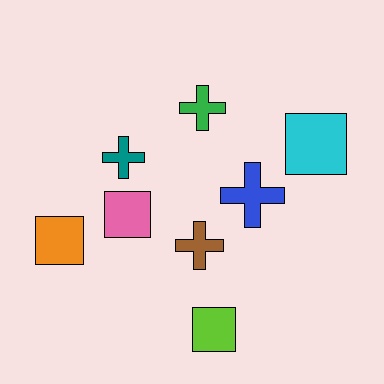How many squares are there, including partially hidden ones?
There are 4 squares.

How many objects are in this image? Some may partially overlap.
There are 8 objects.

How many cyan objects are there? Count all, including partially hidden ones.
There is 1 cyan object.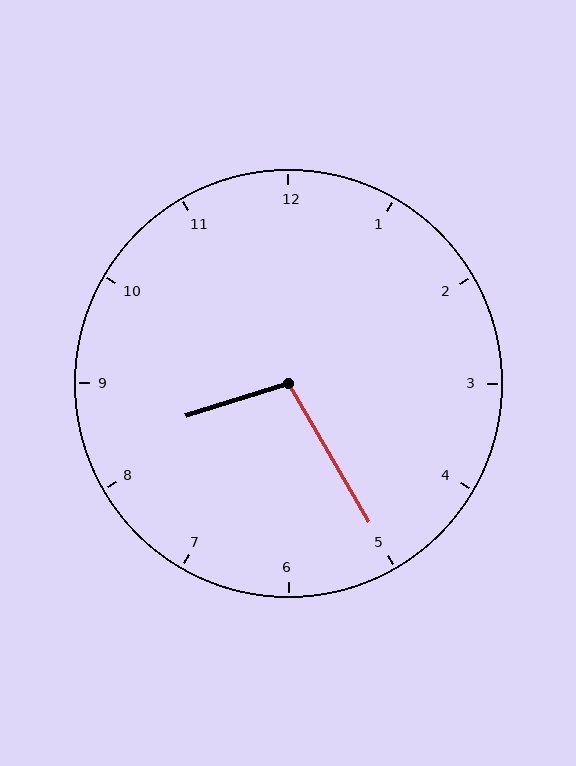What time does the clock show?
8:25.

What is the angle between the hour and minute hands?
Approximately 102 degrees.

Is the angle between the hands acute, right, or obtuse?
It is obtuse.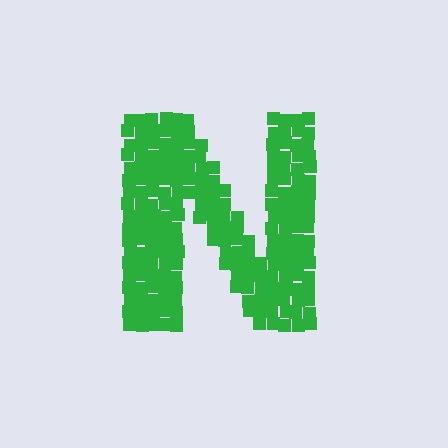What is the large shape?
The large shape is the letter N.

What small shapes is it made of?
It is made of small squares.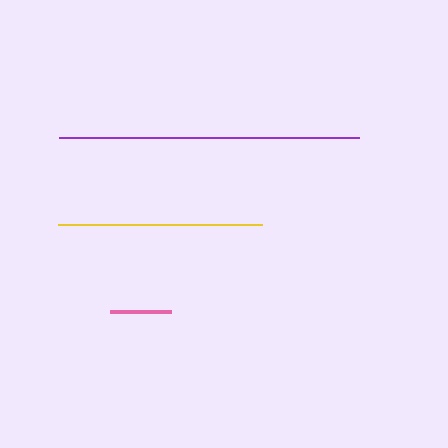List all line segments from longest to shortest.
From longest to shortest: purple, yellow, pink.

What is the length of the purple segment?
The purple segment is approximately 300 pixels long.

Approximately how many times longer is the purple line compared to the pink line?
The purple line is approximately 5.0 times the length of the pink line.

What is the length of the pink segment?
The pink segment is approximately 61 pixels long.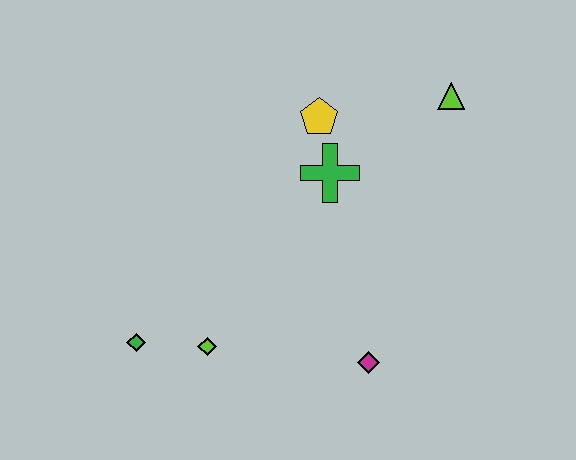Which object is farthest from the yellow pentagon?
The green diamond is farthest from the yellow pentagon.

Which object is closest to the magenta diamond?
The lime diamond is closest to the magenta diamond.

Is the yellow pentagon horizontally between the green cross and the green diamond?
Yes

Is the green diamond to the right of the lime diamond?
No